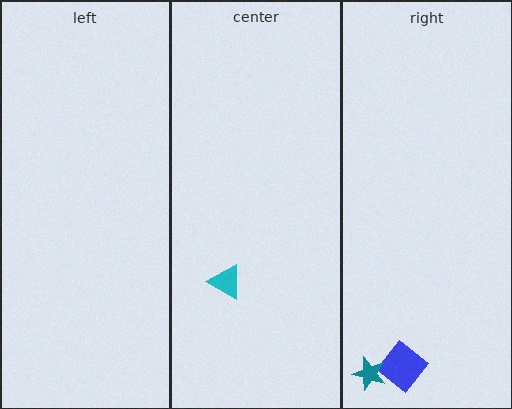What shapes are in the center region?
The cyan triangle.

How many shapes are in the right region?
2.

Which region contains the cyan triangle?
The center region.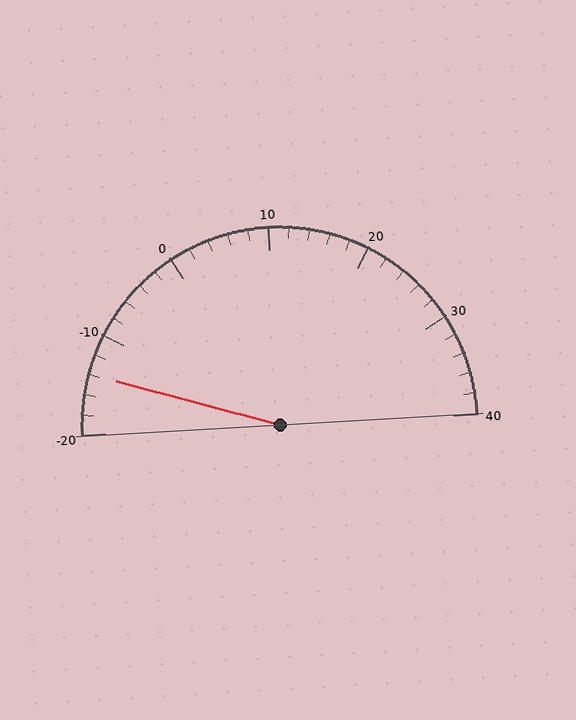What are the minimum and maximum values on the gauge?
The gauge ranges from -20 to 40.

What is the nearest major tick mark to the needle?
The nearest major tick mark is -10.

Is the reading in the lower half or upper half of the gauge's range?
The reading is in the lower half of the range (-20 to 40).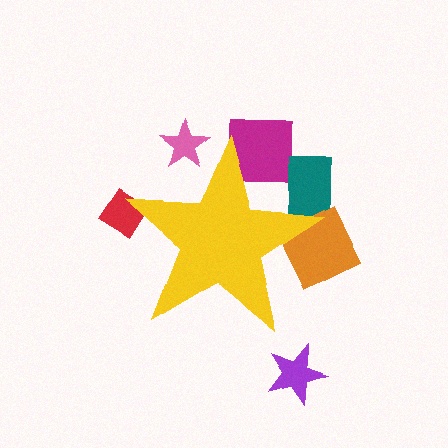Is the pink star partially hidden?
Yes, the pink star is partially hidden behind the yellow star.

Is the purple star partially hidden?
No, the purple star is fully visible.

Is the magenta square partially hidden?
Yes, the magenta square is partially hidden behind the yellow star.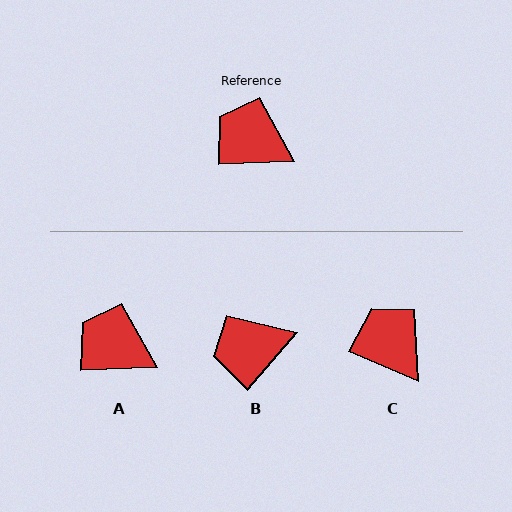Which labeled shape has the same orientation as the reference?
A.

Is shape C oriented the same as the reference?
No, it is off by about 26 degrees.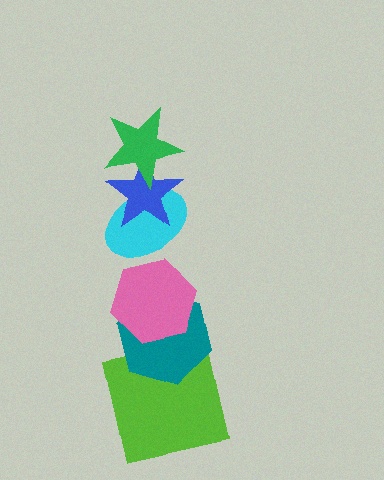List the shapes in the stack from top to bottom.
From top to bottom: the green star, the blue star, the cyan ellipse, the pink hexagon, the teal hexagon, the lime square.